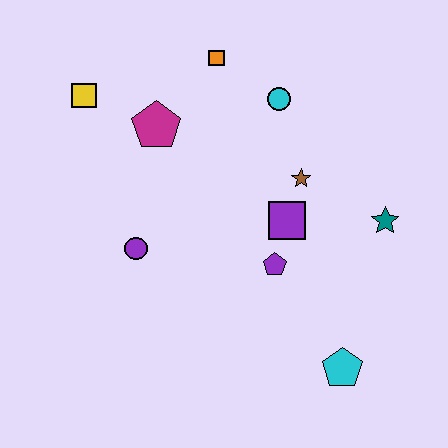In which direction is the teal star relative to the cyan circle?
The teal star is below the cyan circle.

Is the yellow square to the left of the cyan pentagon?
Yes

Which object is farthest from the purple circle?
The teal star is farthest from the purple circle.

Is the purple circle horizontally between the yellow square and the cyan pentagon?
Yes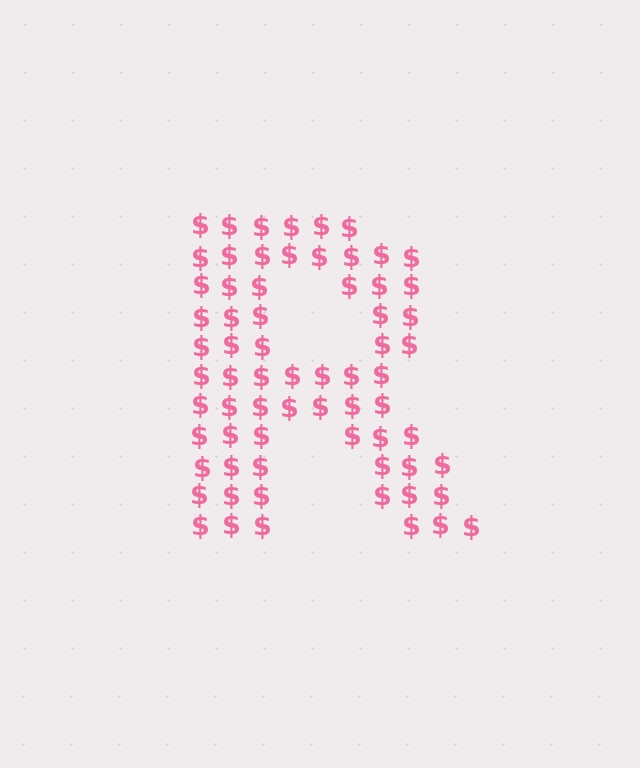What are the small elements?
The small elements are dollar signs.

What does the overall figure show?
The overall figure shows the letter R.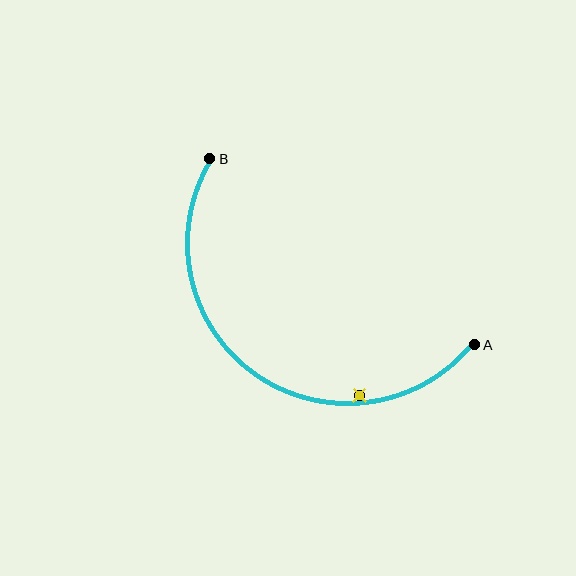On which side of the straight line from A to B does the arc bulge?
The arc bulges below and to the left of the straight line connecting A and B.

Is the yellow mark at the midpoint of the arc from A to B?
No — the yellow mark does not lie on the arc at all. It sits slightly inside the curve.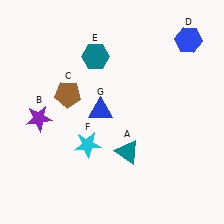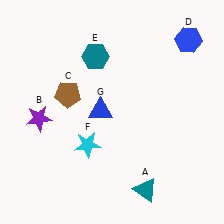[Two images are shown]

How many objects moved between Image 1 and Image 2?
1 object moved between the two images.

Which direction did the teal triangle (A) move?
The teal triangle (A) moved down.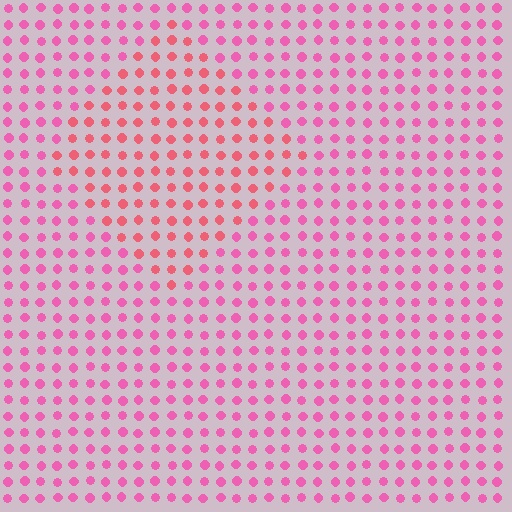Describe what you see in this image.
The image is filled with small pink elements in a uniform arrangement. A diamond-shaped region is visible where the elements are tinted to a slightly different hue, forming a subtle color boundary.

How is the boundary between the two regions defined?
The boundary is defined purely by a slight shift in hue (about 27 degrees). Spacing, size, and orientation are identical on both sides.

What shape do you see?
I see a diamond.